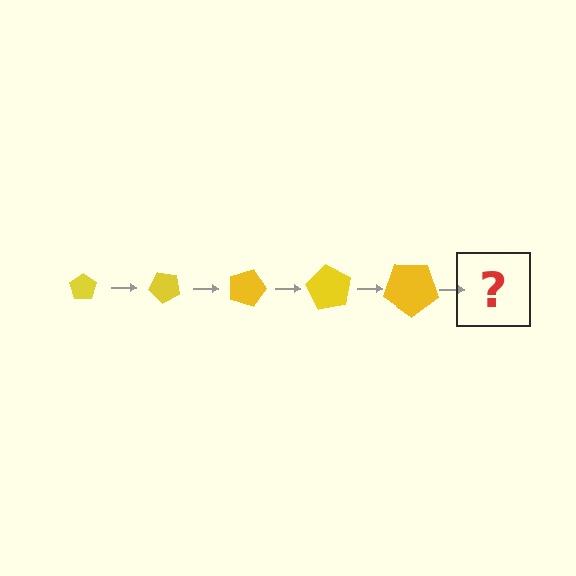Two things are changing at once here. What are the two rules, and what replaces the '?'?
The two rules are that the pentagon grows larger each step and it rotates 45 degrees each step. The '?' should be a pentagon, larger than the previous one and rotated 225 degrees from the start.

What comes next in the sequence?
The next element should be a pentagon, larger than the previous one and rotated 225 degrees from the start.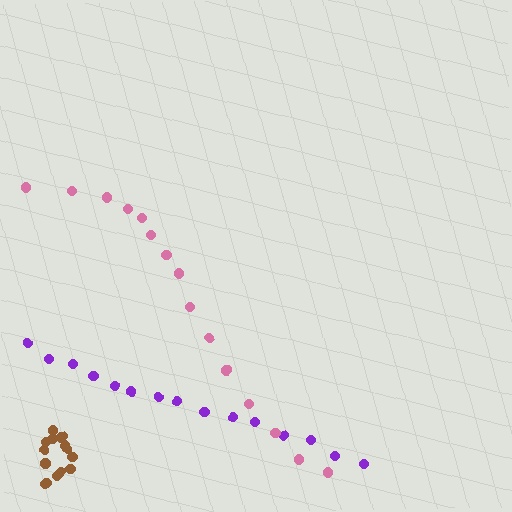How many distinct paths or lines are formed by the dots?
There are 3 distinct paths.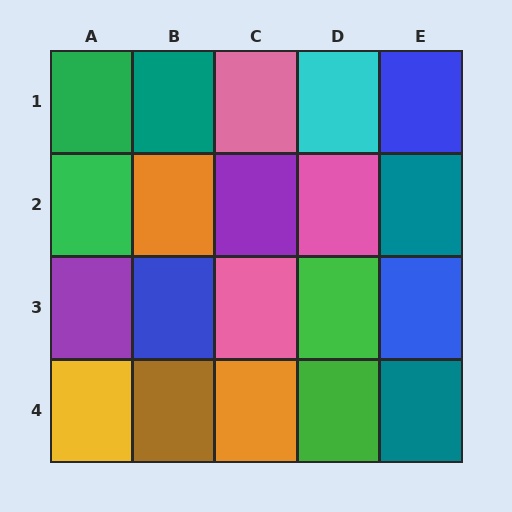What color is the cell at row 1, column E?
Blue.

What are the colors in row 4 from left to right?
Yellow, brown, orange, green, teal.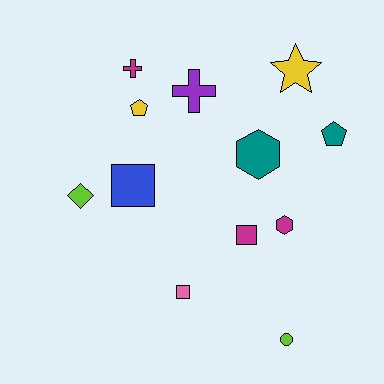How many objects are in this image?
There are 12 objects.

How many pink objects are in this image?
There is 1 pink object.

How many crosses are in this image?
There are 2 crosses.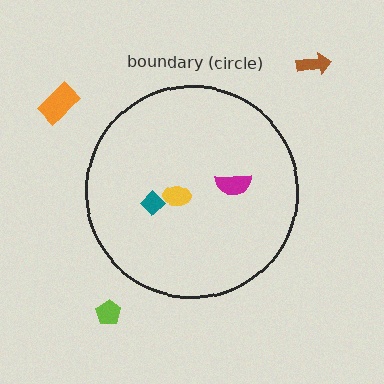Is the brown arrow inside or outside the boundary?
Outside.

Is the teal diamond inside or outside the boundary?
Inside.